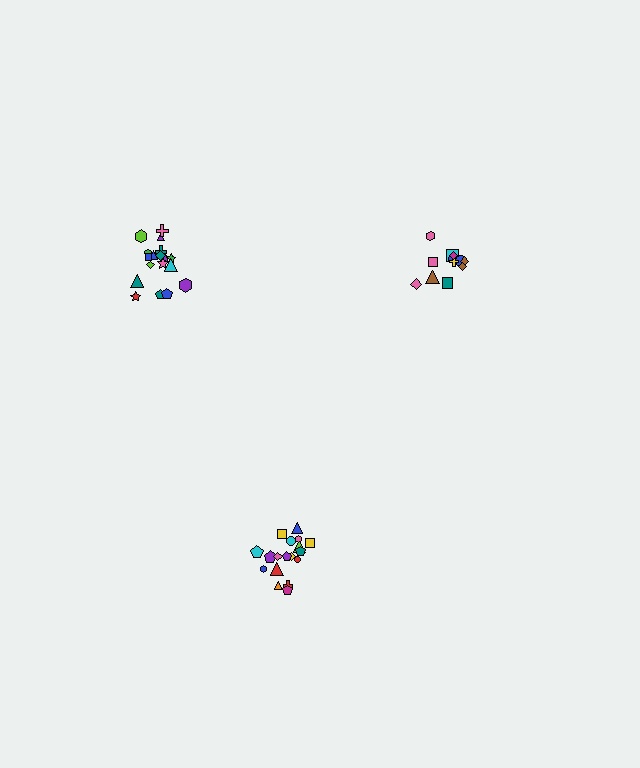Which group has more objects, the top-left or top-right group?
The top-left group.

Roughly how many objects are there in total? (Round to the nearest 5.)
Roughly 50 objects in total.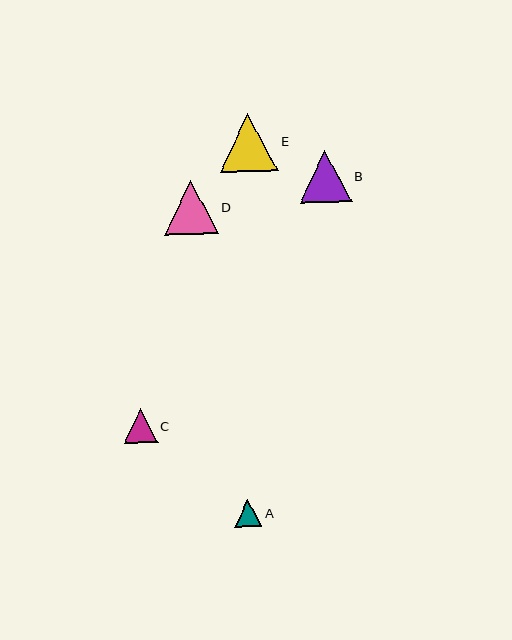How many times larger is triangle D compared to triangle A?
Triangle D is approximately 2.0 times the size of triangle A.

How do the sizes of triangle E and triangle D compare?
Triangle E and triangle D are approximately the same size.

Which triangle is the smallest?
Triangle A is the smallest with a size of approximately 27 pixels.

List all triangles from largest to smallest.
From largest to smallest: E, D, B, C, A.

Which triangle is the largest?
Triangle E is the largest with a size of approximately 58 pixels.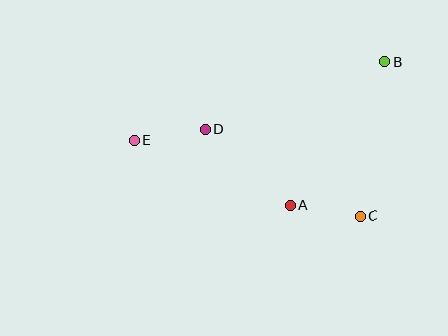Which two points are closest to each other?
Points A and C are closest to each other.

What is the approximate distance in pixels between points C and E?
The distance between C and E is approximately 239 pixels.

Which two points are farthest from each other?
Points B and E are farthest from each other.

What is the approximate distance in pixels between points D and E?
The distance between D and E is approximately 72 pixels.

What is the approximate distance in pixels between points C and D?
The distance between C and D is approximately 178 pixels.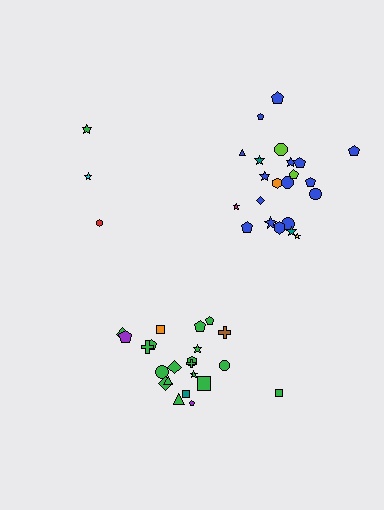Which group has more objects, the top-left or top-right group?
The top-right group.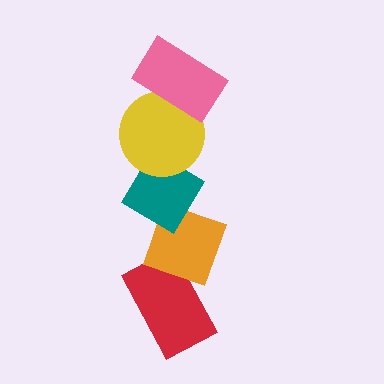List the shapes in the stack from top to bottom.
From top to bottom: the pink rectangle, the yellow circle, the teal diamond, the orange diamond, the red rectangle.